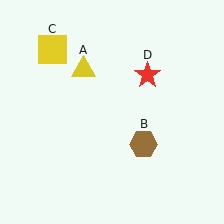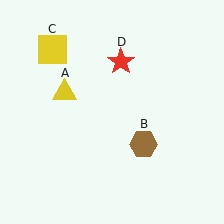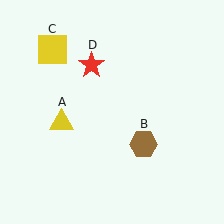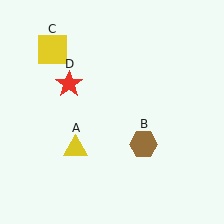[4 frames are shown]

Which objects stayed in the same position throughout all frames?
Brown hexagon (object B) and yellow square (object C) remained stationary.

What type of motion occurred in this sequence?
The yellow triangle (object A), red star (object D) rotated counterclockwise around the center of the scene.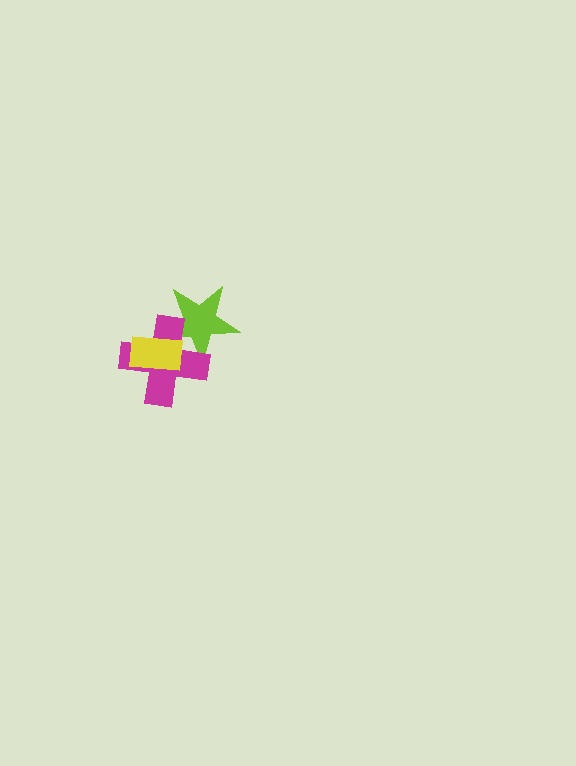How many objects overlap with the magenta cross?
2 objects overlap with the magenta cross.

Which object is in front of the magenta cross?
The yellow rectangle is in front of the magenta cross.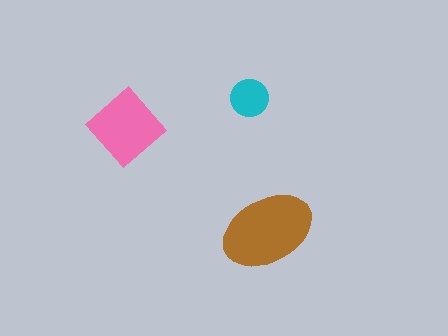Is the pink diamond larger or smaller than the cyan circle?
Larger.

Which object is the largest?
The brown ellipse.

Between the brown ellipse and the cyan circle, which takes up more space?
The brown ellipse.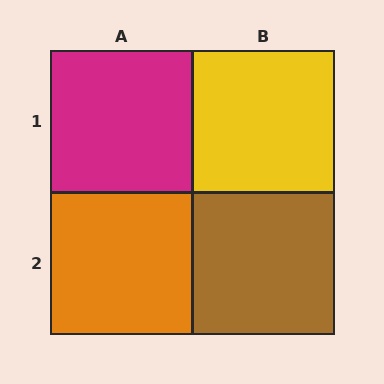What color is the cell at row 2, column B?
Brown.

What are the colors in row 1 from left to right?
Magenta, yellow.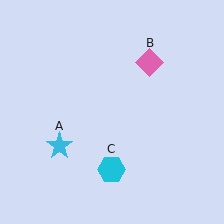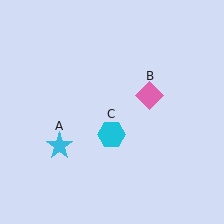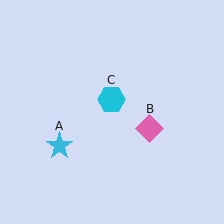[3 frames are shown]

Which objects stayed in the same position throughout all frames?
Cyan star (object A) remained stationary.